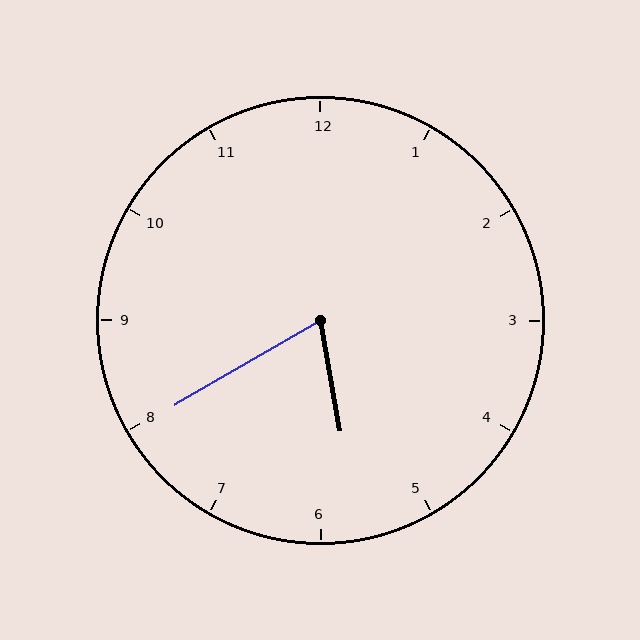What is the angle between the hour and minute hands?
Approximately 70 degrees.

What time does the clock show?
5:40.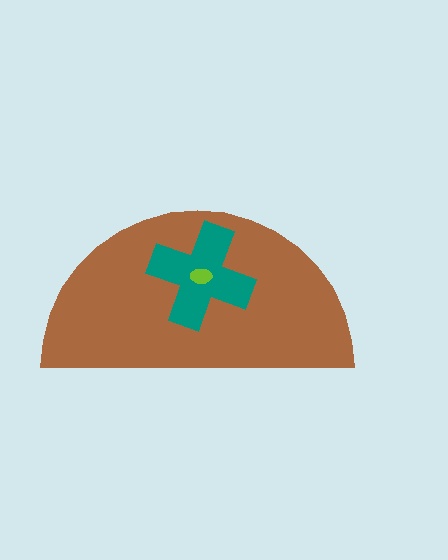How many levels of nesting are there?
3.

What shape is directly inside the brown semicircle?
The teal cross.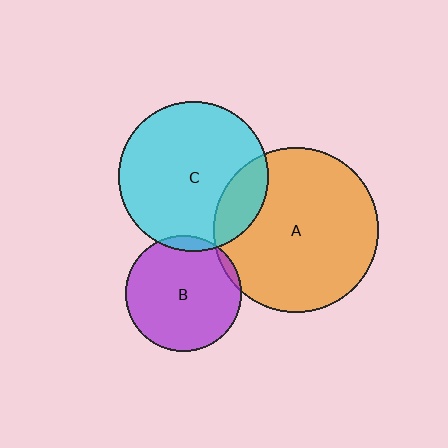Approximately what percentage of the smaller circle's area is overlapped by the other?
Approximately 5%.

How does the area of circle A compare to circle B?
Approximately 2.0 times.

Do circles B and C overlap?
Yes.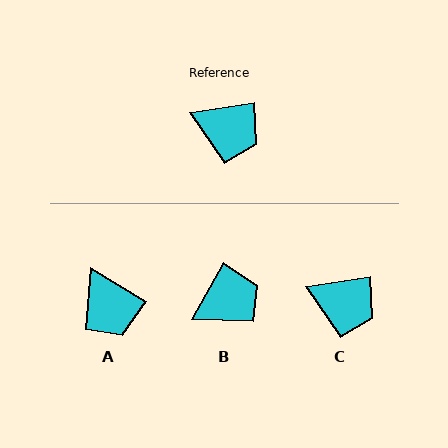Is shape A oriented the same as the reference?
No, it is off by about 39 degrees.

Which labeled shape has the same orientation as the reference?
C.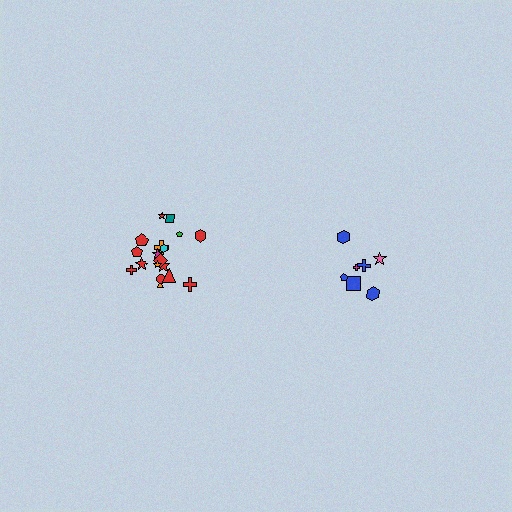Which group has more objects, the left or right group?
The left group.